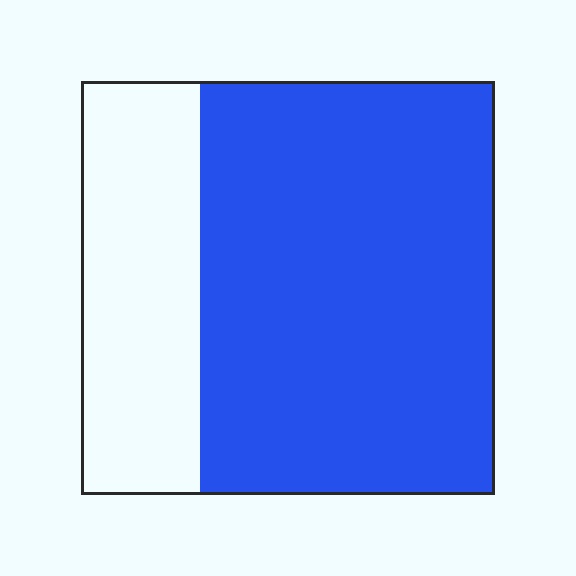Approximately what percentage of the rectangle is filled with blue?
Approximately 70%.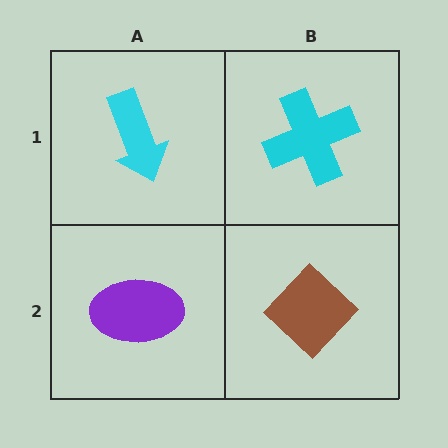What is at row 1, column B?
A cyan cross.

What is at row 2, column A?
A purple ellipse.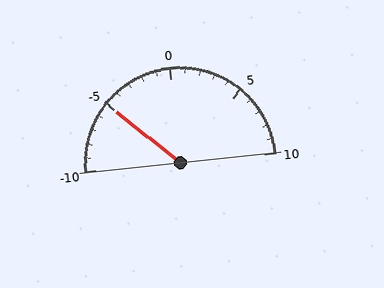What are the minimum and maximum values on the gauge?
The gauge ranges from -10 to 10.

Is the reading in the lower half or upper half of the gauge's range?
The reading is in the lower half of the range (-10 to 10).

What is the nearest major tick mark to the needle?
The nearest major tick mark is -5.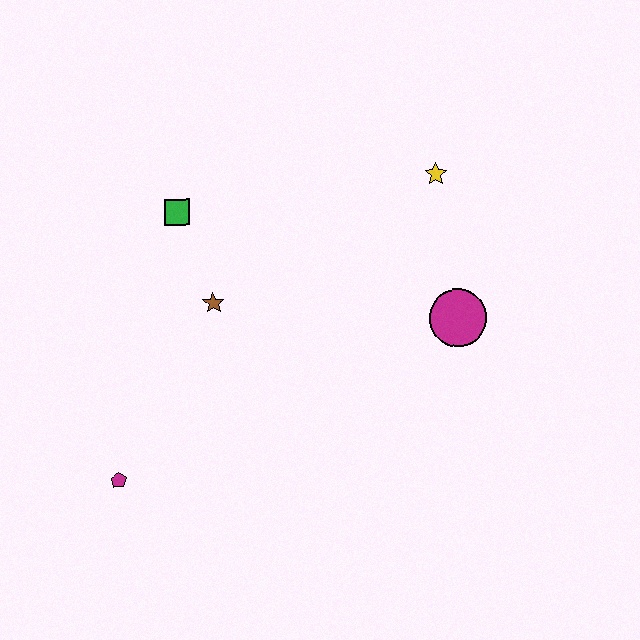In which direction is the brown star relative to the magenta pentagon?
The brown star is above the magenta pentagon.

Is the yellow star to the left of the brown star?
No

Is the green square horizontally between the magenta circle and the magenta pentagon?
Yes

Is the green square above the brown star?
Yes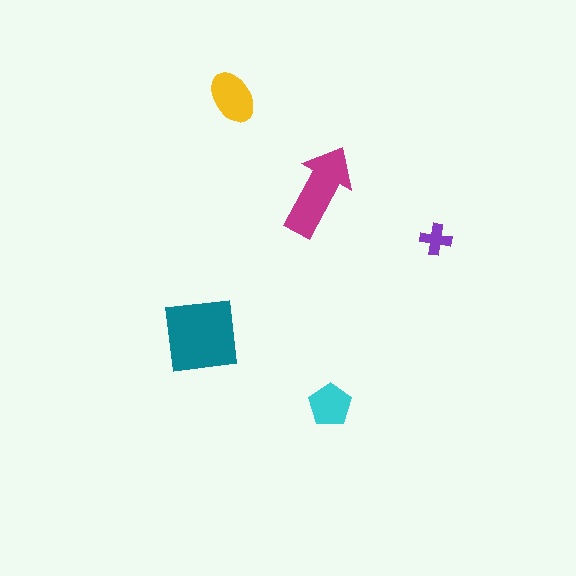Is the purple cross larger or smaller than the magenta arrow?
Smaller.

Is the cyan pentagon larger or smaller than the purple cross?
Larger.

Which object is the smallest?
The purple cross.